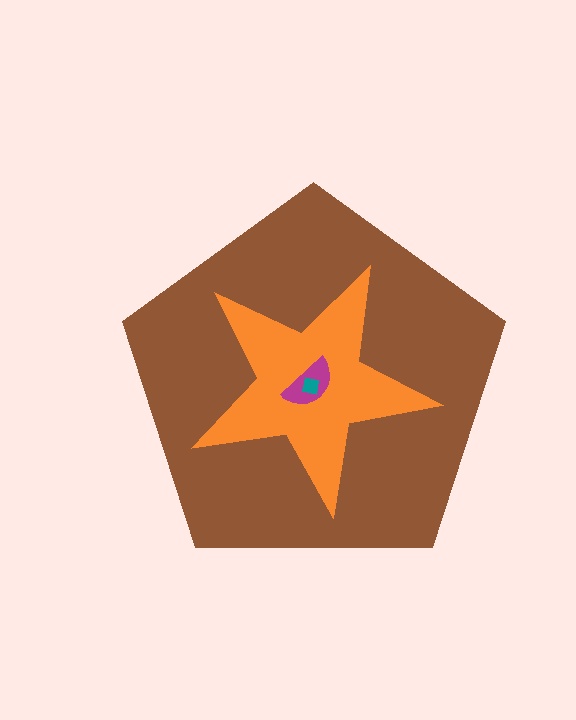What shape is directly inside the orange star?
The magenta semicircle.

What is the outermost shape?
The brown pentagon.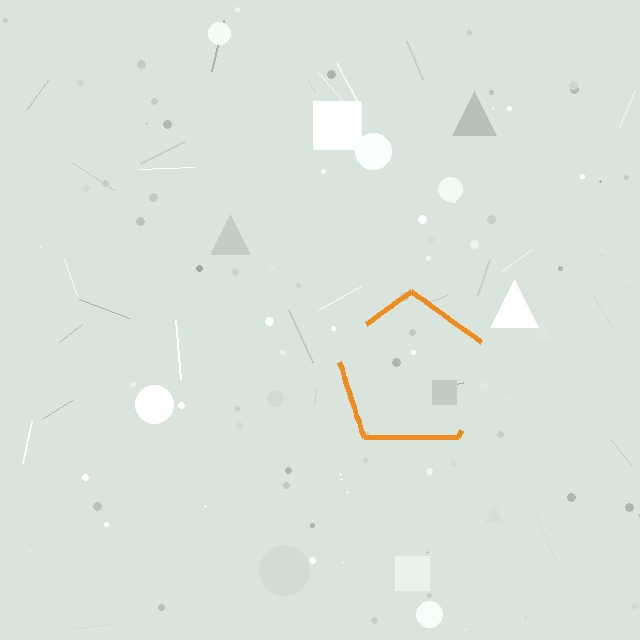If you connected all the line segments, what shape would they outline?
They would outline a pentagon.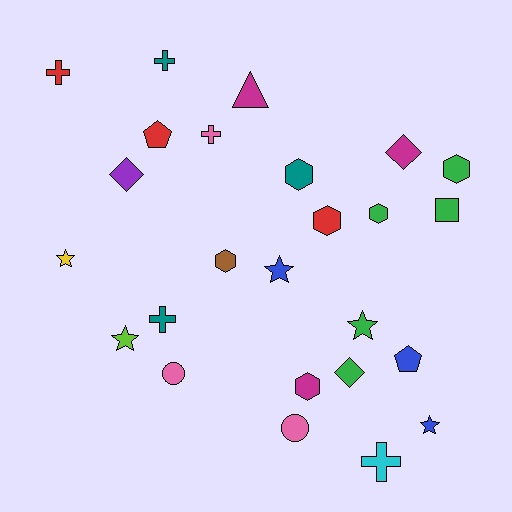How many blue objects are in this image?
There are 3 blue objects.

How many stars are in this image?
There are 5 stars.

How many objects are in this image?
There are 25 objects.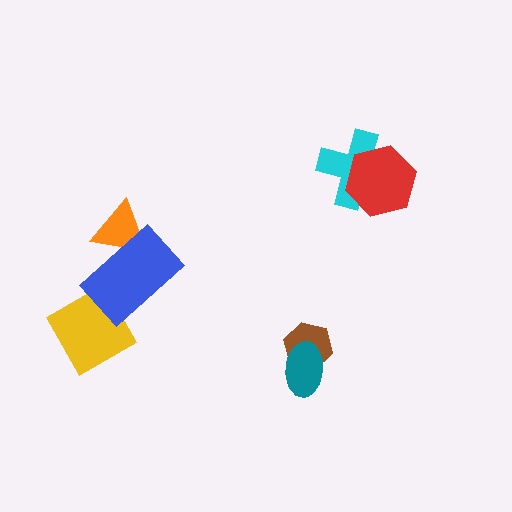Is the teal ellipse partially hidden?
No, no other shape covers it.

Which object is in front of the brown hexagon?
The teal ellipse is in front of the brown hexagon.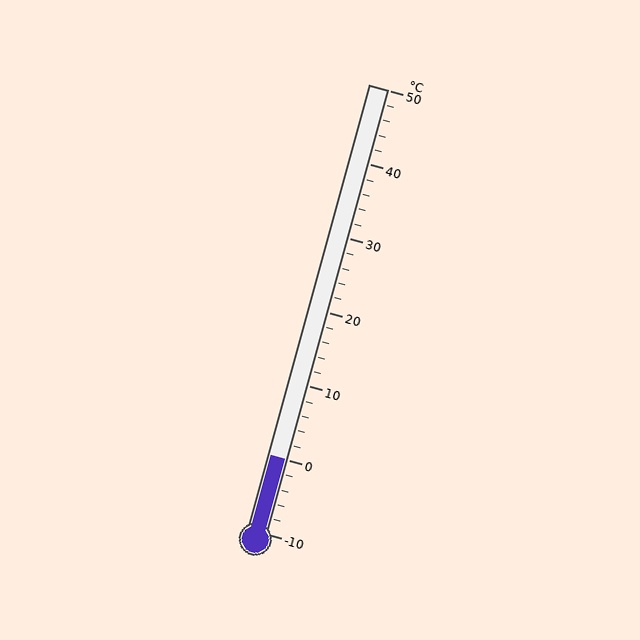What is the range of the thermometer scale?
The thermometer scale ranges from -10°C to 50°C.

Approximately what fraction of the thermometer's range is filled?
The thermometer is filled to approximately 15% of its range.